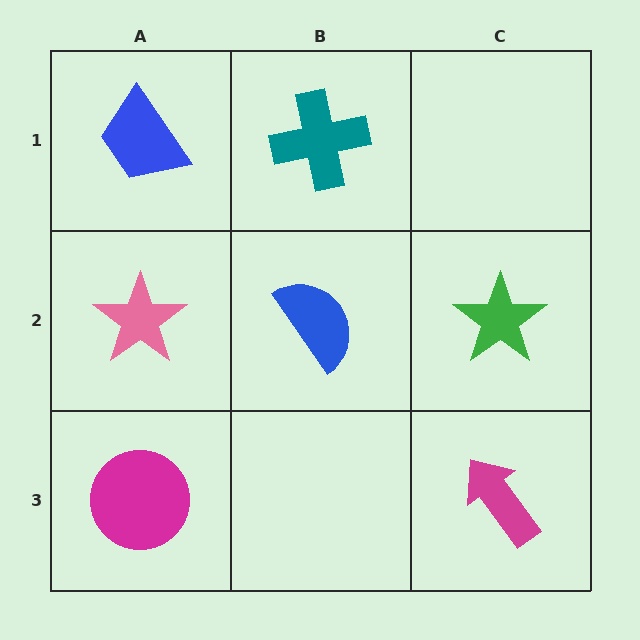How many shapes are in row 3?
2 shapes.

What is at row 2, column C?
A green star.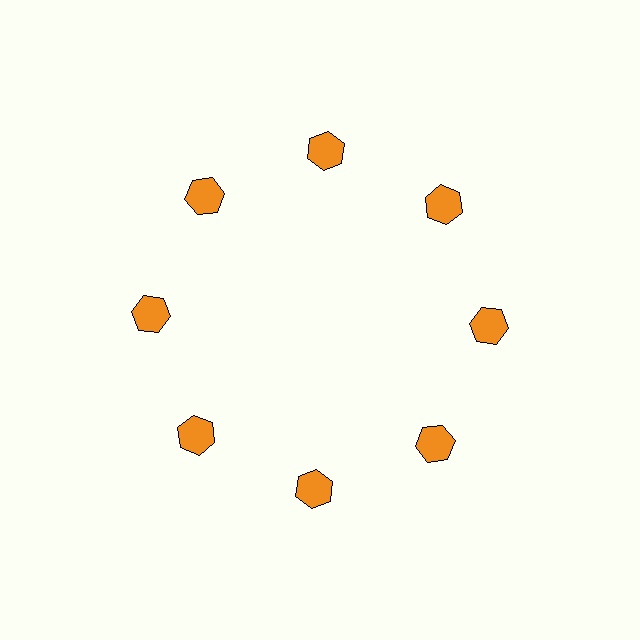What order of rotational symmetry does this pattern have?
This pattern has 8-fold rotational symmetry.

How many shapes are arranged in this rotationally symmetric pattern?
There are 8 shapes, arranged in 8 groups of 1.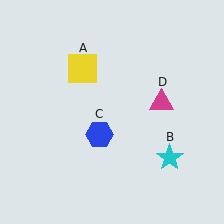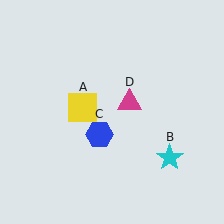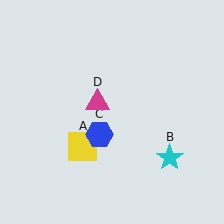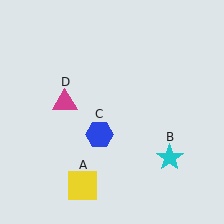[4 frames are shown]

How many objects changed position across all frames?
2 objects changed position: yellow square (object A), magenta triangle (object D).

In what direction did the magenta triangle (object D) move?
The magenta triangle (object D) moved left.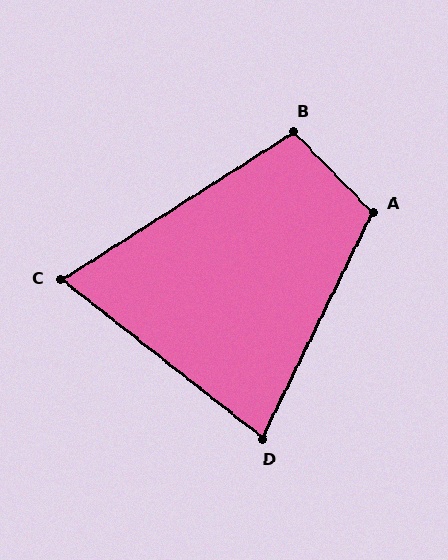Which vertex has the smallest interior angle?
C, at approximately 70 degrees.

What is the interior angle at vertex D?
Approximately 78 degrees (acute).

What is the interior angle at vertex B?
Approximately 102 degrees (obtuse).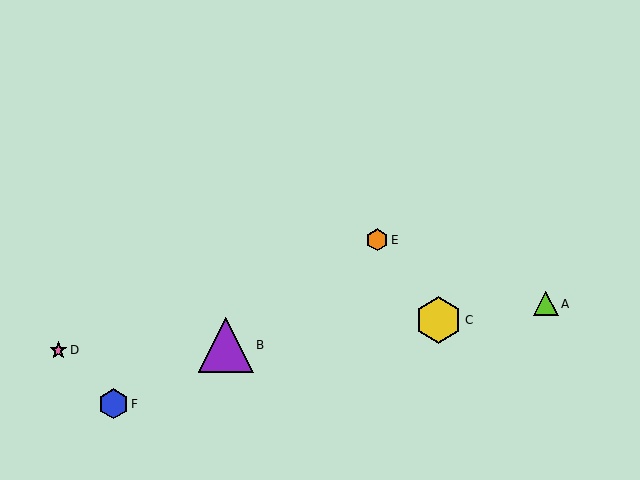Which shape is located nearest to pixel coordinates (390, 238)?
The orange hexagon (labeled E) at (377, 240) is nearest to that location.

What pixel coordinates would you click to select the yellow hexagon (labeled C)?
Click at (438, 320) to select the yellow hexagon C.